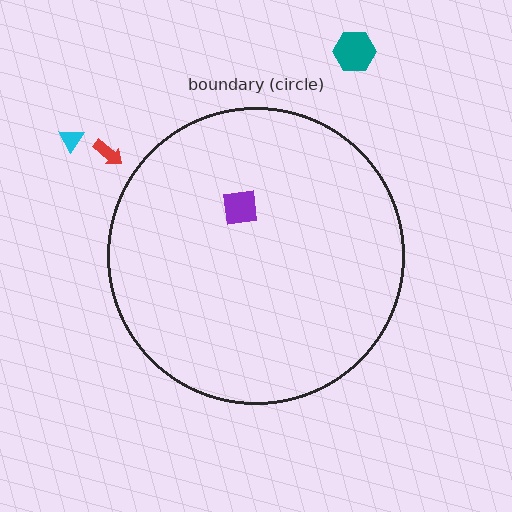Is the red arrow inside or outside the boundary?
Outside.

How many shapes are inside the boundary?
1 inside, 3 outside.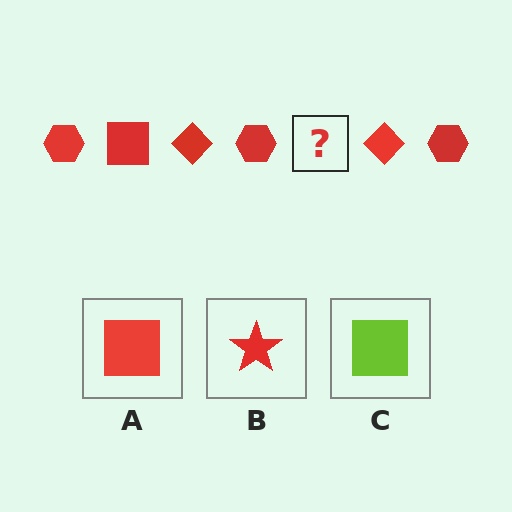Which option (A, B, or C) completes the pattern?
A.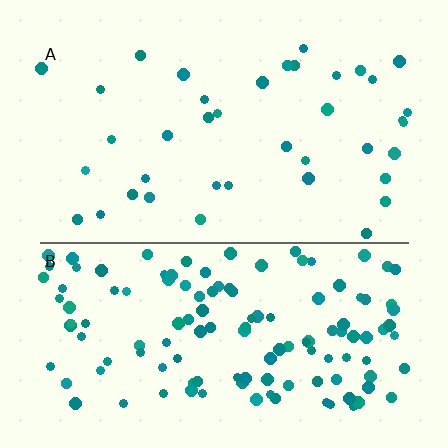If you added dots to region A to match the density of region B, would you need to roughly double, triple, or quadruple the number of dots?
Approximately triple.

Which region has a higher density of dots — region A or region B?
B (the bottom).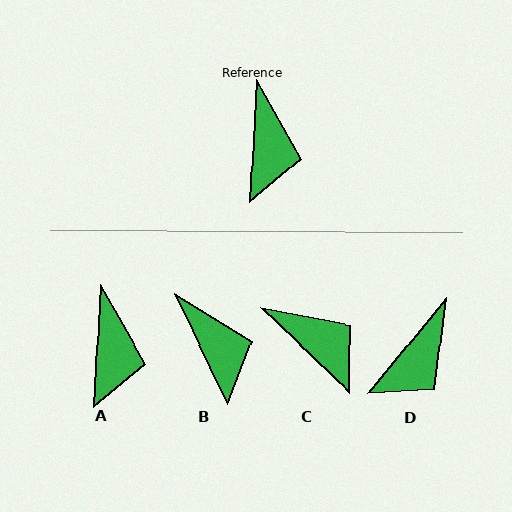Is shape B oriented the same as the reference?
No, it is off by about 29 degrees.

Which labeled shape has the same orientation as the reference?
A.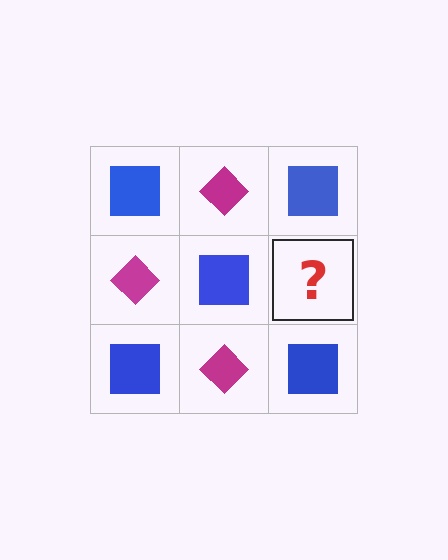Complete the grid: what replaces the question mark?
The question mark should be replaced with a magenta diamond.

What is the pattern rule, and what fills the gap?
The rule is that it alternates blue square and magenta diamond in a checkerboard pattern. The gap should be filled with a magenta diamond.